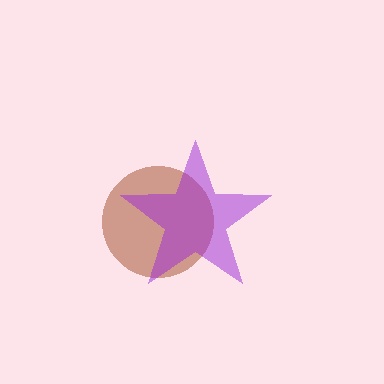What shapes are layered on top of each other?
The layered shapes are: a brown circle, a purple star.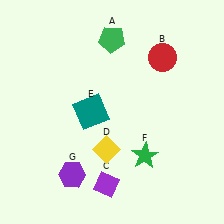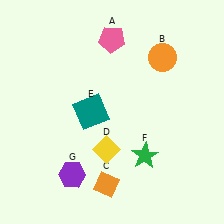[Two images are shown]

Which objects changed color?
A changed from green to pink. B changed from red to orange. C changed from purple to orange.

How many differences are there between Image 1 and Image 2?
There are 3 differences between the two images.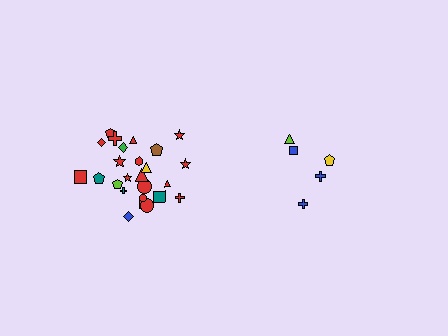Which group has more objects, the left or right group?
The left group.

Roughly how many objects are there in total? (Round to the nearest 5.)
Roughly 30 objects in total.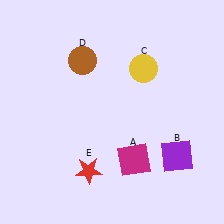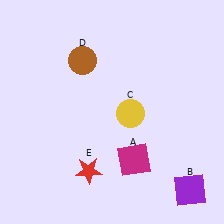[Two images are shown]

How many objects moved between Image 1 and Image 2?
2 objects moved between the two images.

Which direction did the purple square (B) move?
The purple square (B) moved down.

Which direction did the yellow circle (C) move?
The yellow circle (C) moved down.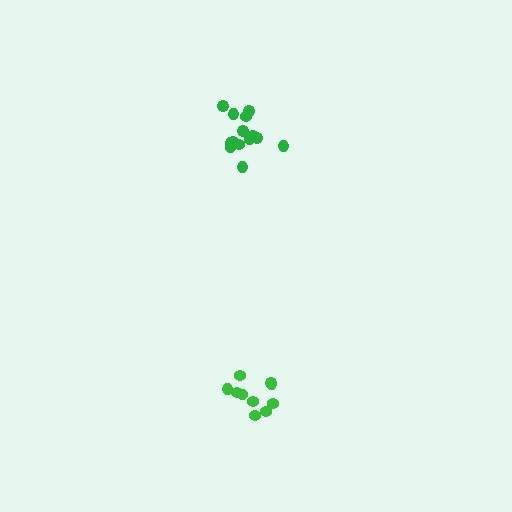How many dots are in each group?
Group 1: 14 dots, Group 2: 10 dots (24 total).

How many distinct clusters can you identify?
There are 2 distinct clusters.